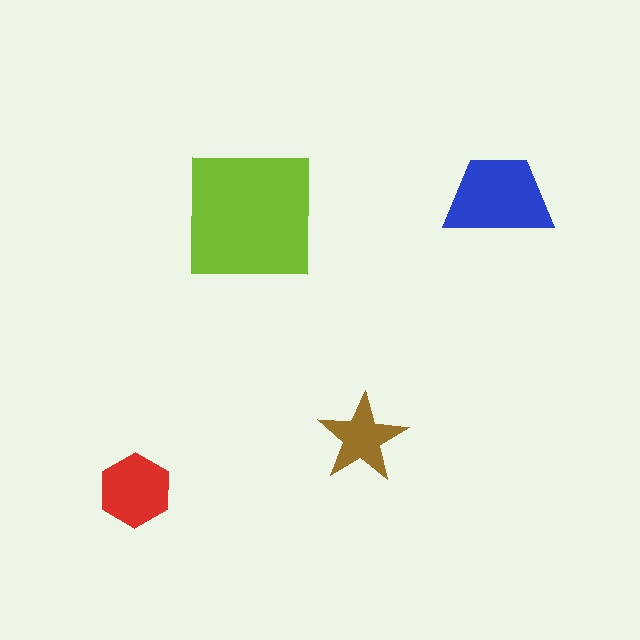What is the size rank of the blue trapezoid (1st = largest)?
2nd.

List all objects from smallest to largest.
The brown star, the red hexagon, the blue trapezoid, the lime square.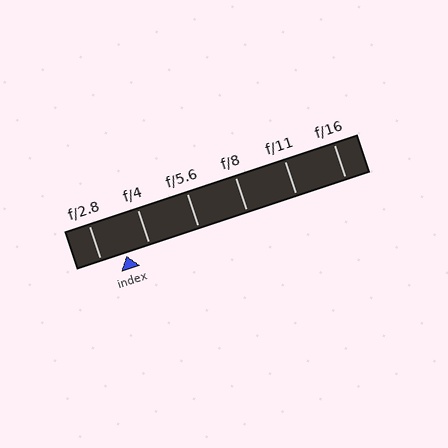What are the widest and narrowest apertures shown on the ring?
The widest aperture shown is f/2.8 and the narrowest is f/16.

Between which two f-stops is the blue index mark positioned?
The index mark is between f/2.8 and f/4.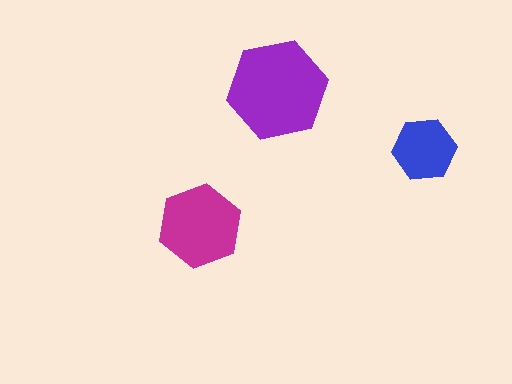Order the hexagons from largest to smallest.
the purple one, the magenta one, the blue one.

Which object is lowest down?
The magenta hexagon is bottommost.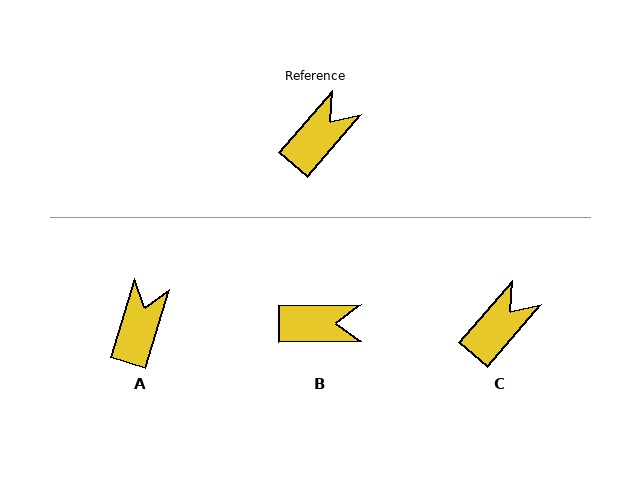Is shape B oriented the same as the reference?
No, it is off by about 49 degrees.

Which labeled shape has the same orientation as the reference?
C.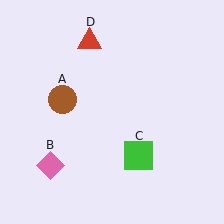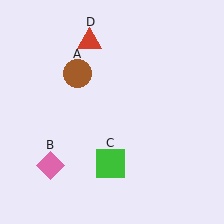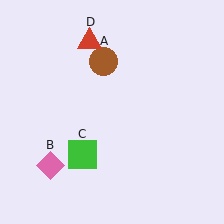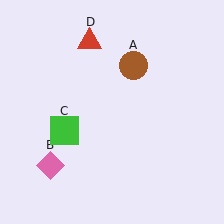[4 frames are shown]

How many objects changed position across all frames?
2 objects changed position: brown circle (object A), green square (object C).